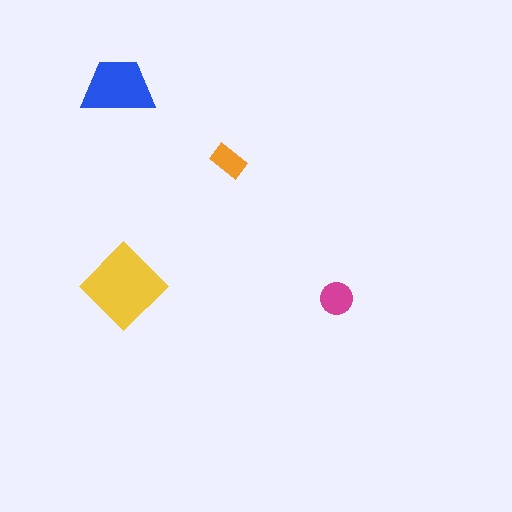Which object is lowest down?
The magenta circle is bottommost.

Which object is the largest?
The yellow diamond.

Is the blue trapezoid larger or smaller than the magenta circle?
Larger.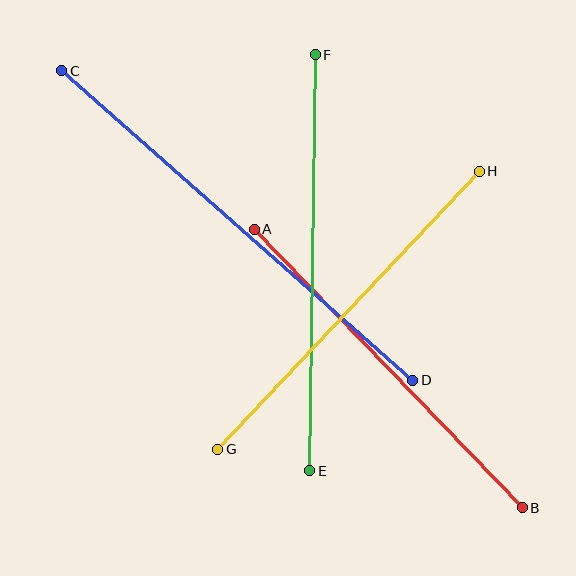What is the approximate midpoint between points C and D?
The midpoint is at approximately (237, 226) pixels.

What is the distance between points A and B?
The distance is approximately 386 pixels.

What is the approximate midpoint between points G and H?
The midpoint is at approximately (348, 310) pixels.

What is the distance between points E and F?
The distance is approximately 416 pixels.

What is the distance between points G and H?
The distance is approximately 382 pixels.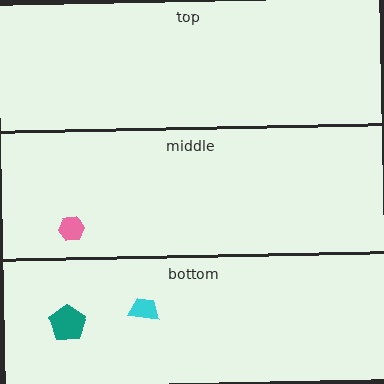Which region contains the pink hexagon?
The middle region.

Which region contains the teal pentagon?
The bottom region.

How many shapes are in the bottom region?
2.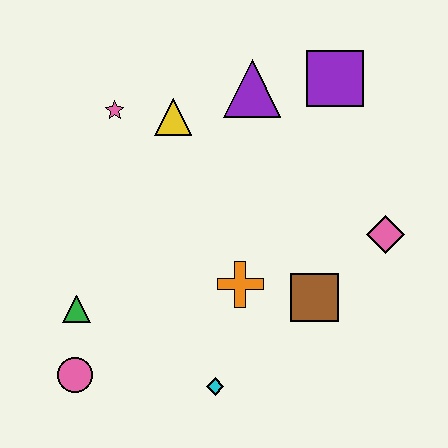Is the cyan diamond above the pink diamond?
No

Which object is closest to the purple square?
The purple triangle is closest to the purple square.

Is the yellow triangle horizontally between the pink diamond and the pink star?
Yes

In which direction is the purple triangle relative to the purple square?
The purple triangle is to the left of the purple square.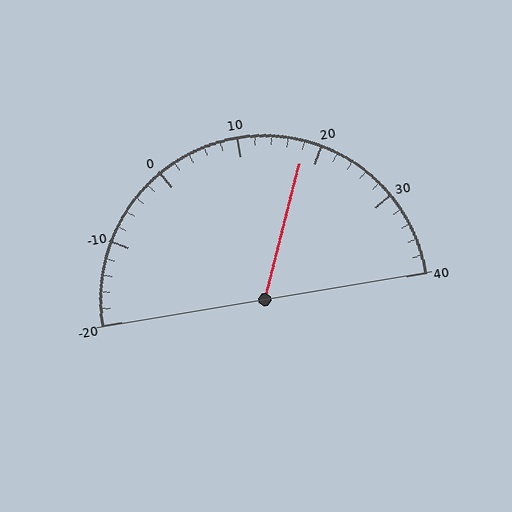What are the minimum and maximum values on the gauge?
The gauge ranges from -20 to 40.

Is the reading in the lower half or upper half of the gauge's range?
The reading is in the upper half of the range (-20 to 40).